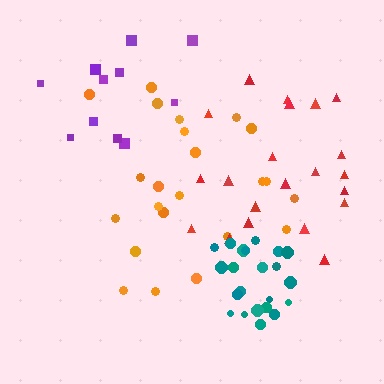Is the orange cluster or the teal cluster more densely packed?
Teal.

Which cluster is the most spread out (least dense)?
Purple.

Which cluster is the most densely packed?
Teal.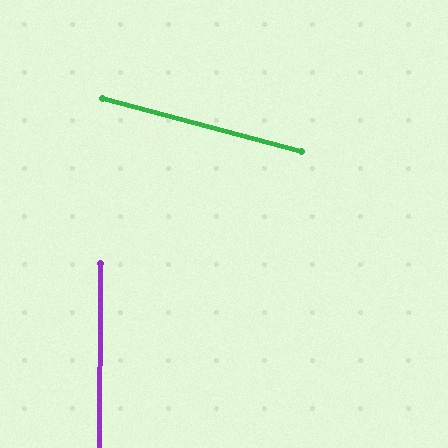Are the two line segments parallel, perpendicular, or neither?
Neither parallel nor perpendicular — they differ by about 76°.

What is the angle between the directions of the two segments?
Approximately 76 degrees.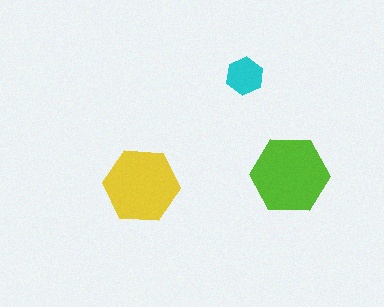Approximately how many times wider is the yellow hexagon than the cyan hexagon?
About 2 times wider.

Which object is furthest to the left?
The yellow hexagon is leftmost.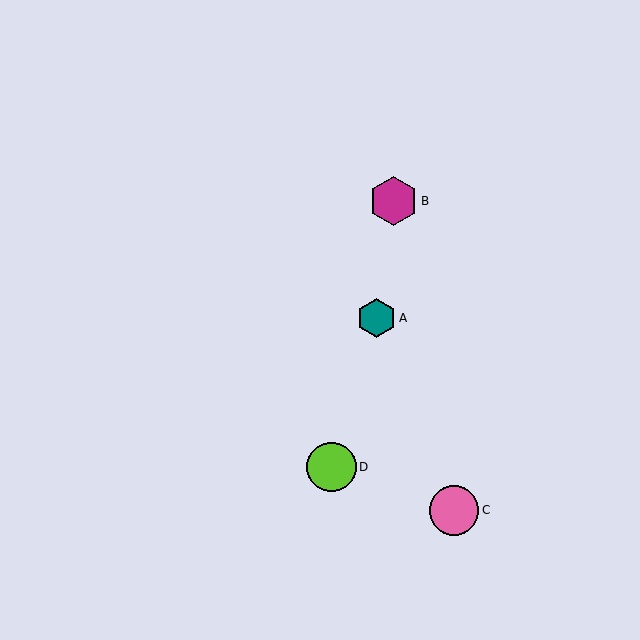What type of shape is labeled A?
Shape A is a teal hexagon.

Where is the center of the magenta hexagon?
The center of the magenta hexagon is at (394, 201).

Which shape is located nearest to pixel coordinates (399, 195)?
The magenta hexagon (labeled B) at (394, 201) is nearest to that location.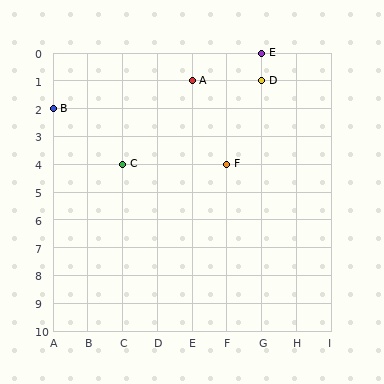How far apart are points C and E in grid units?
Points C and E are 4 columns and 4 rows apart (about 5.7 grid units diagonally).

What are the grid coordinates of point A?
Point A is at grid coordinates (E, 1).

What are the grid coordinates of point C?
Point C is at grid coordinates (C, 4).